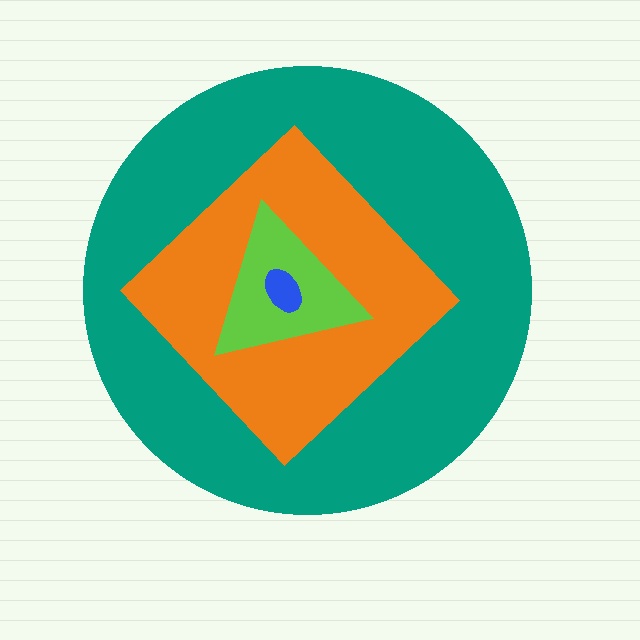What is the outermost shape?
The teal circle.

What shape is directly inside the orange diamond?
The lime triangle.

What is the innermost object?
The blue ellipse.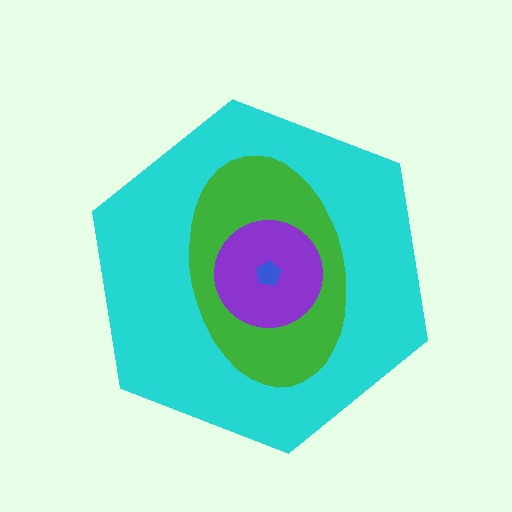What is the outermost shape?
The cyan hexagon.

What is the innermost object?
The blue pentagon.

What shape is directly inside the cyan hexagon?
The green ellipse.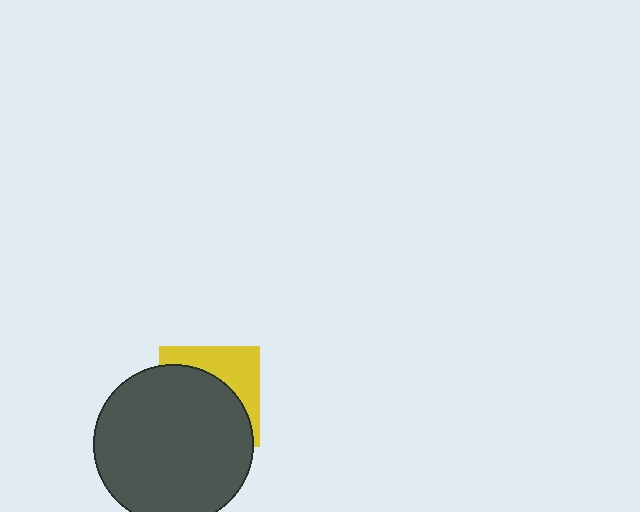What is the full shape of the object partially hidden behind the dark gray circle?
The partially hidden object is a yellow square.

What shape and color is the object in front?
The object in front is a dark gray circle.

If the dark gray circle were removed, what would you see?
You would see the complete yellow square.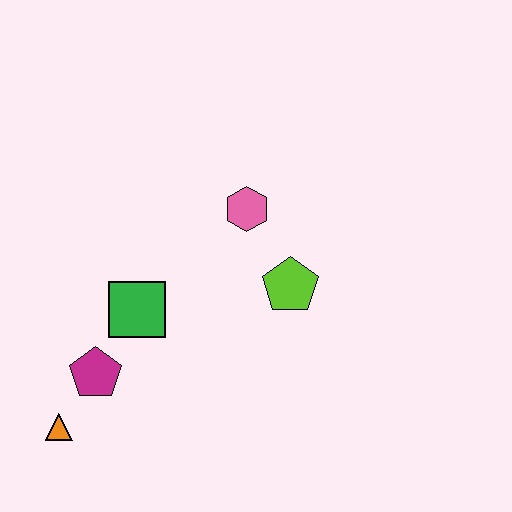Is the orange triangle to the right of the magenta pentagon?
No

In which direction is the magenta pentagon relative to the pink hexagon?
The magenta pentagon is below the pink hexagon.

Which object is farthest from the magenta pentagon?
The pink hexagon is farthest from the magenta pentagon.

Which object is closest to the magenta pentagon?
The orange triangle is closest to the magenta pentagon.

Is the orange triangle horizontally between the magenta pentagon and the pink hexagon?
No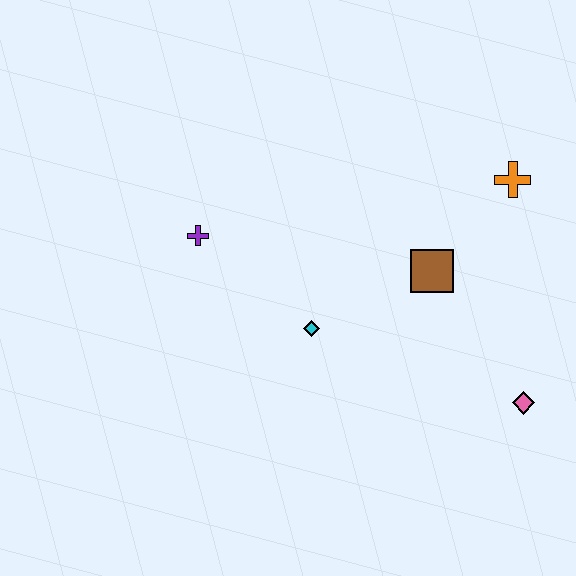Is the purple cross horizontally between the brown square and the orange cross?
No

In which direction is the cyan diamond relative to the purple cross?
The cyan diamond is to the right of the purple cross.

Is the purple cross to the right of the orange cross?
No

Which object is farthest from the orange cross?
The purple cross is farthest from the orange cross.